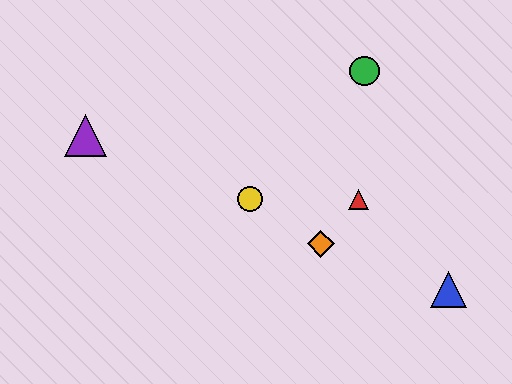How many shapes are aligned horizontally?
2 shapes (the red triangle, the yellow circle) are aligned horizontally.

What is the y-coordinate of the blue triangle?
The blue triangle is at y≈290.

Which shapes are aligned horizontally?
The red triangle, the yellow circle are aligned horizontally.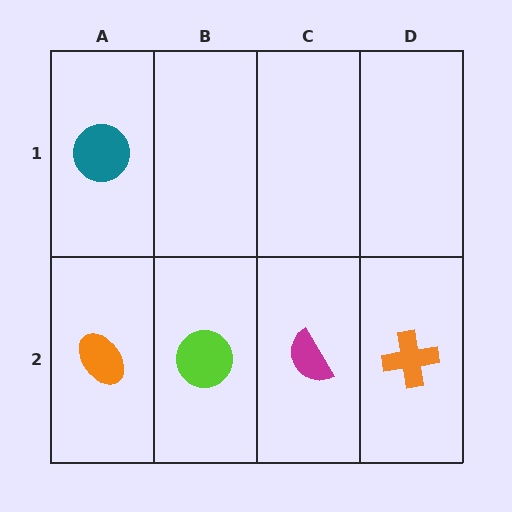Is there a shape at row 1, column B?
No, that cell is empty.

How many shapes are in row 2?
4 shapes.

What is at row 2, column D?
An orange cross.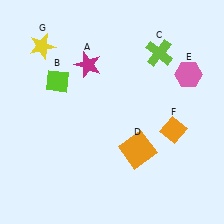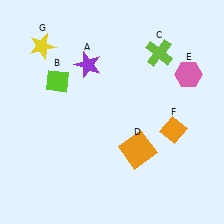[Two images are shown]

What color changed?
The star (A) changed from magenta in Image 1 to purple in Image 2.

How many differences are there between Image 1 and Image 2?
There is 1 difference between the two images.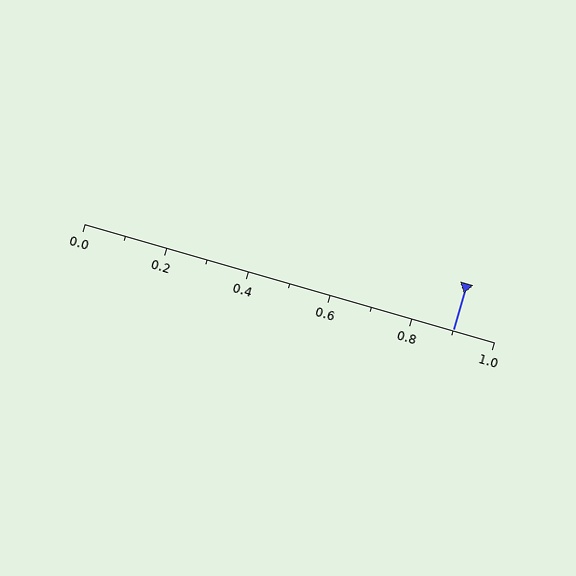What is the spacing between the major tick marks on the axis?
The major ticks are spaced 0.2 apart.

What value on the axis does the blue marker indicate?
The marker indicates approximately 0.9.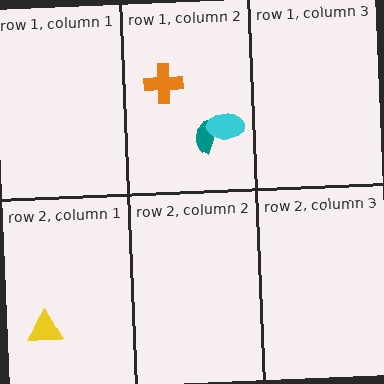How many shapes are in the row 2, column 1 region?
1.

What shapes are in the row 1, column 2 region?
The teal semicircle, the orange cross, the cyan ellipse.